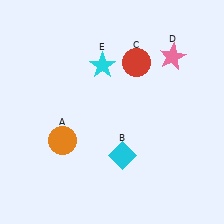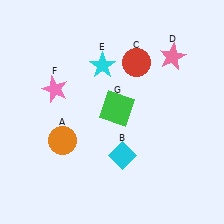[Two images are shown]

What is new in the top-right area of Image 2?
A green square (G) was added in the top-right area of Image 2.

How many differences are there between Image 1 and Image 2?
There are 2 differences between the two images.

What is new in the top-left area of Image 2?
A pink star (F) was added in the top-left area of Image 2.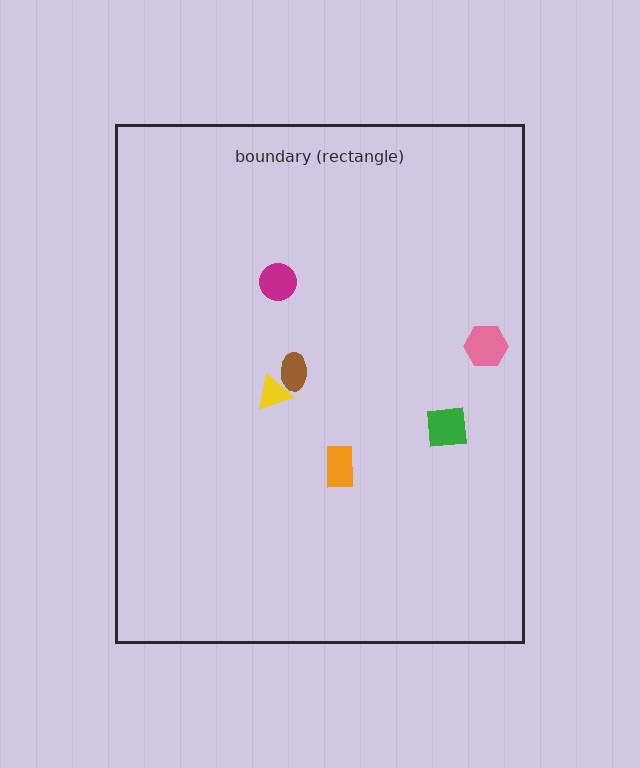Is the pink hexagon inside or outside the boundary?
Inside.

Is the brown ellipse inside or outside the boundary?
Inside.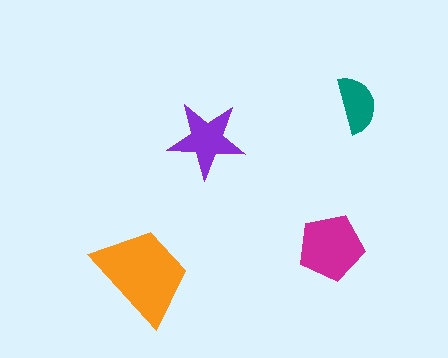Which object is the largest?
The orange trapezoid.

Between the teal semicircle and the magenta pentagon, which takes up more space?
The magenta pentagon.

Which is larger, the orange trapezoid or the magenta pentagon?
The orange trapezoid.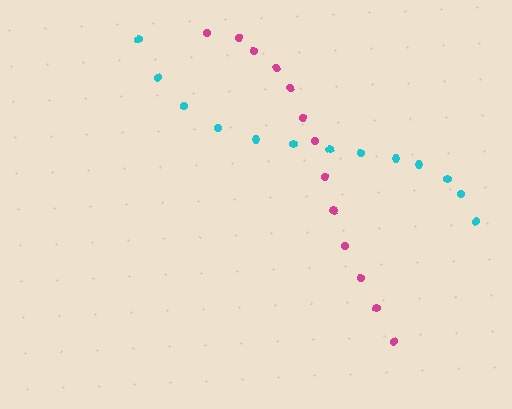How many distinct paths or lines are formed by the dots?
There are 2 distinct paths.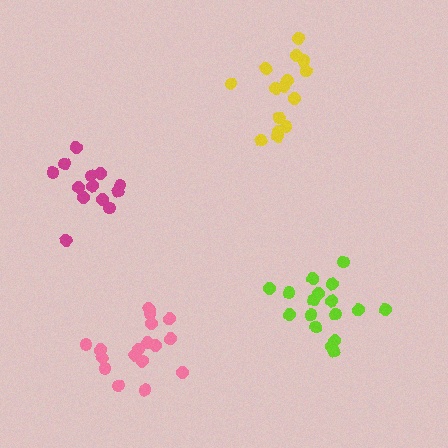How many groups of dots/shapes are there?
There are 4 groups.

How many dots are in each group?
Group 1: 17 dots, Group 2: 17 dots, Group 3: 13 dots, Group 4: 15 dots (62 total).